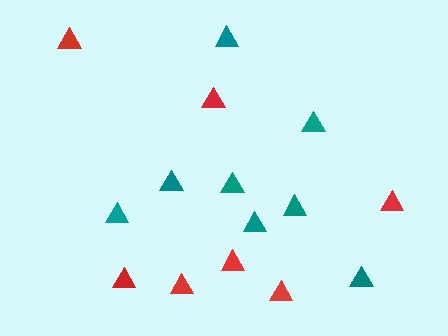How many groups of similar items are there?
There are 2 groups: one group of teal triangles (8) and one group of red triangles (7).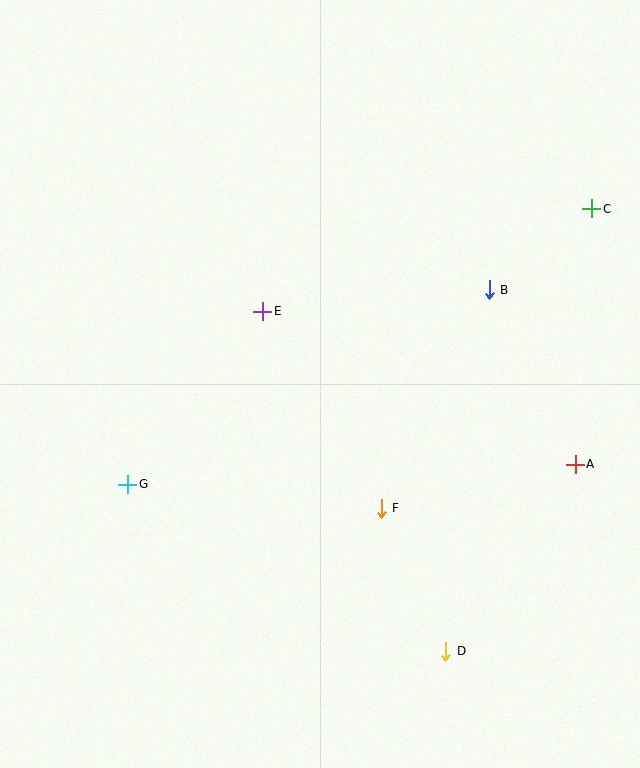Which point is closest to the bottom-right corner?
Point D is closest to the bottom-right corner.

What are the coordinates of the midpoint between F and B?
The midpoint between F and B is at (435, 399).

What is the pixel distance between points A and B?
The distance between A and B is 195 pixels.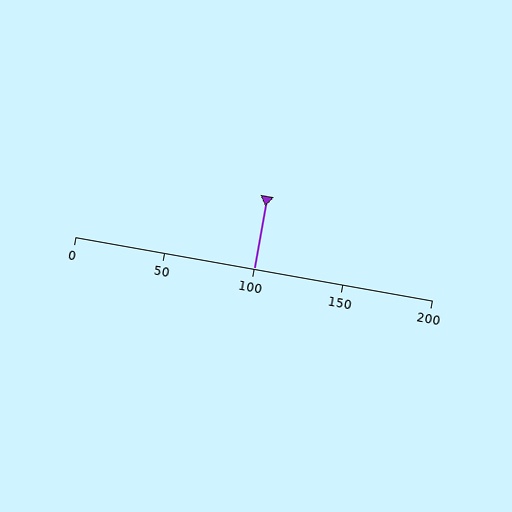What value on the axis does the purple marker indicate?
The marker indicates approximately 100.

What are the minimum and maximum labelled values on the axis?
The axis runs from 0 to 200.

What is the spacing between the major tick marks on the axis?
The major ticks are spaced 50 apart.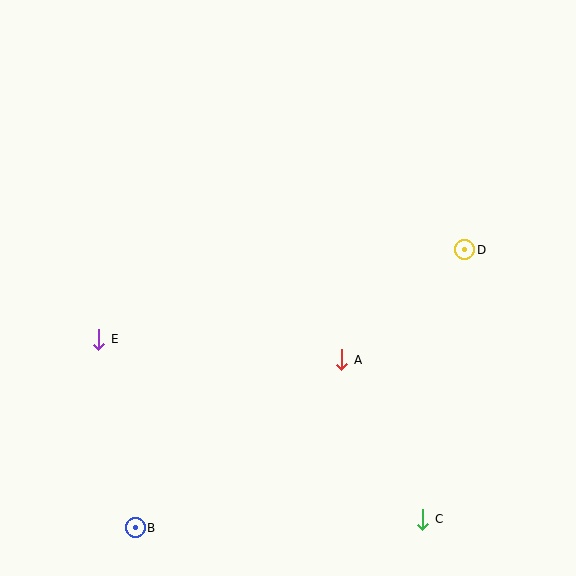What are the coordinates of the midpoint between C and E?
The midpoint between C and E is at (261, 429).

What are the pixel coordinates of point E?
Point E is at (99, 339).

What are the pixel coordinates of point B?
Point B is at (135, 528).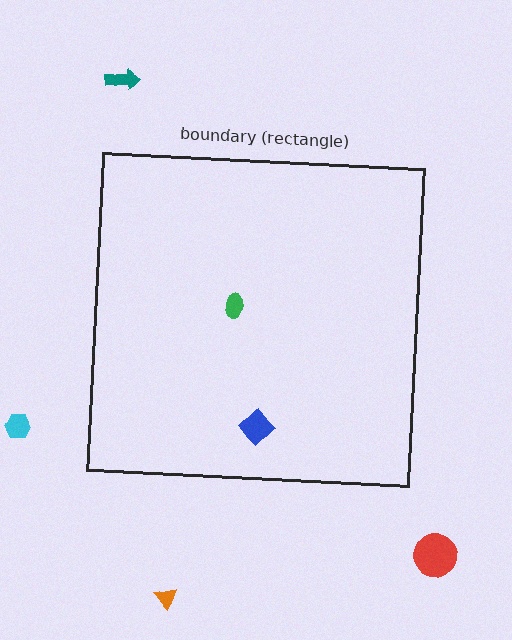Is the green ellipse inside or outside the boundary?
Inside.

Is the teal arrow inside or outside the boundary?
Outside.